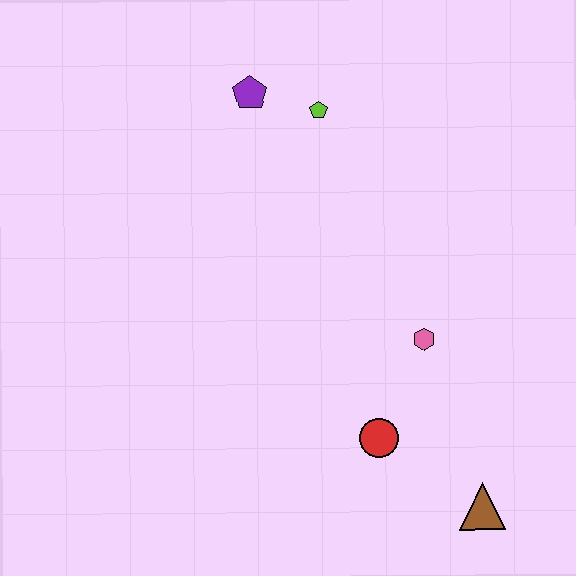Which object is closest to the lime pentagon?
The purple pentagon is closest to the lime pentagon.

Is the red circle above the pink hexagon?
No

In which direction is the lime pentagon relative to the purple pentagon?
The lime pentagon is to the right of the purple pentagon.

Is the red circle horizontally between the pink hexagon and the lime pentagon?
Yes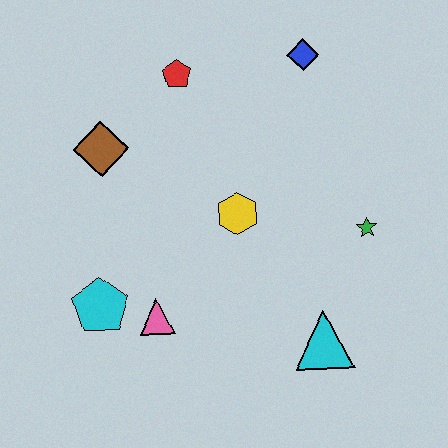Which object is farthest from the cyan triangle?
The red pentagon is farthest from the cyan triangle.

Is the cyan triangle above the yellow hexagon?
No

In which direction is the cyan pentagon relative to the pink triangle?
The cyan pentagon is to the left of the pink triangle.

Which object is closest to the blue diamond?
The red pentagon is closest to the blue diamond.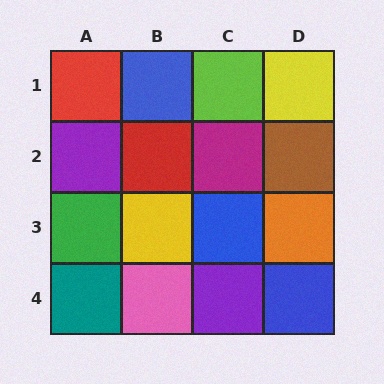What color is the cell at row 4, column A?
Teal.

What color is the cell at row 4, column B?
Pink.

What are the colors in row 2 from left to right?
Purple, red, magenta, brown.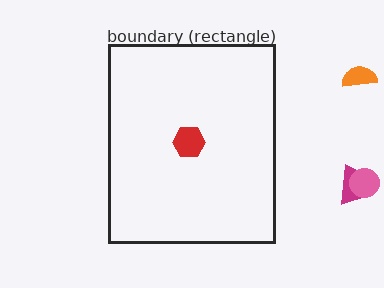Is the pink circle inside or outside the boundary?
Outside.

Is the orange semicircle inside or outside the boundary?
Outside.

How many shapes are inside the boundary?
1 inside, 3 outside.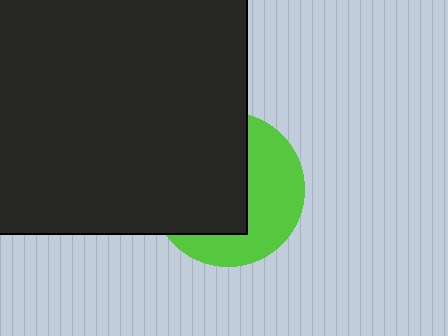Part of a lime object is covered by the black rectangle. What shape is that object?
It is a circle.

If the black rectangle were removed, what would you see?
You would see the complete lime circle.